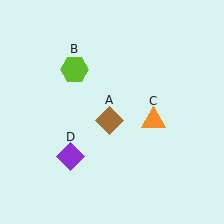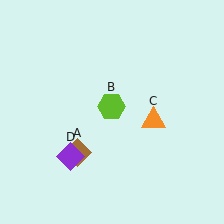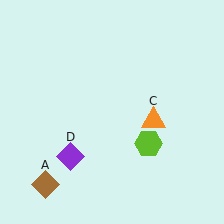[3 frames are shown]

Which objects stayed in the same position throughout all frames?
Orange triangle (object C) and purple diamond (object D) remained stationary.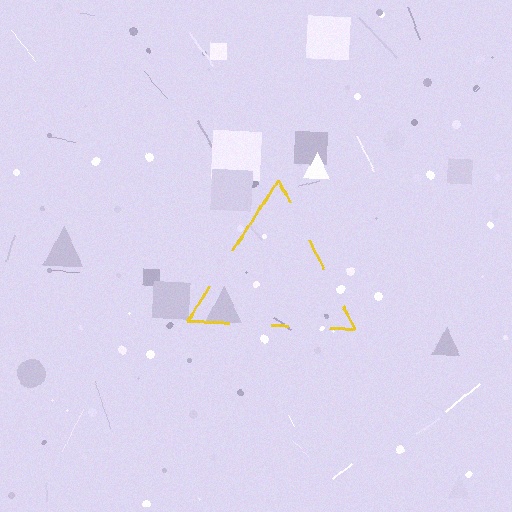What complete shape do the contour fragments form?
The contour fragments form a triangle.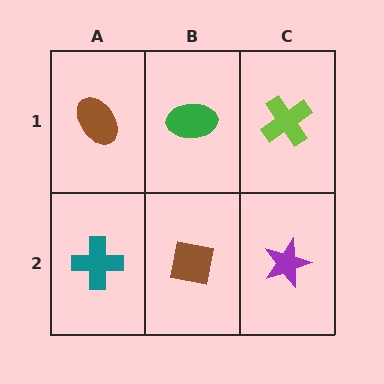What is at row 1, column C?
A lime cross.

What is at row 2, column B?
A brown square.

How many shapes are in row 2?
3 shapes.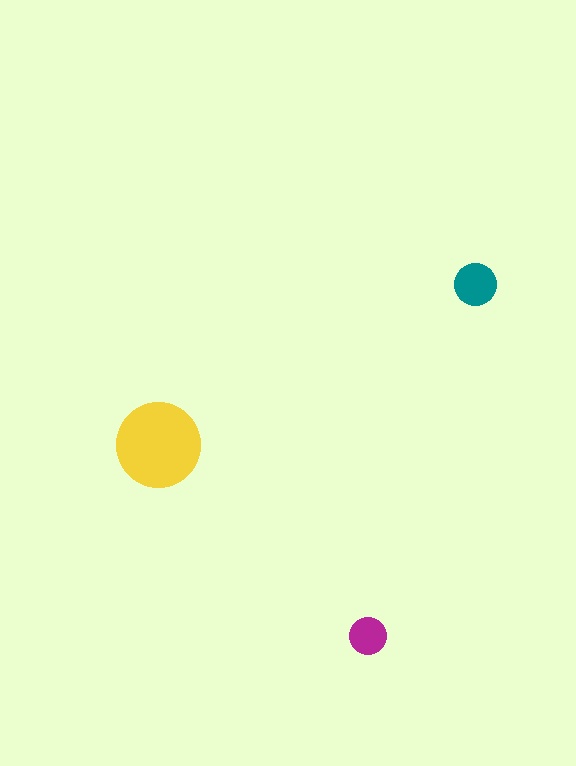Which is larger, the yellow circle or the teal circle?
The yellow one.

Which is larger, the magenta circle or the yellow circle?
The yellow one.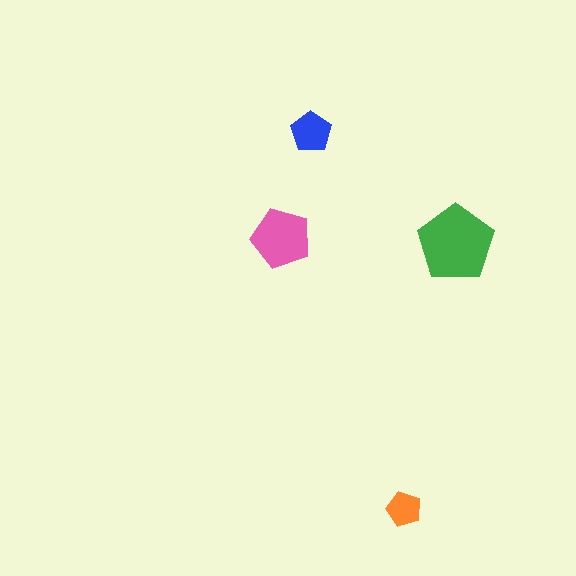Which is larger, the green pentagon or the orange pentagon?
The green one.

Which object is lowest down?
The orange pentagon is bottommost.